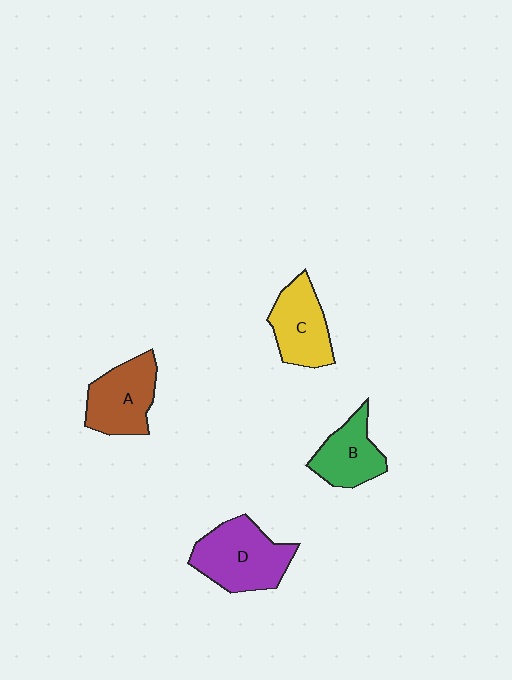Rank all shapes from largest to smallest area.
From largest to smallest: D (purple), A (brown), C (yellow), B (green).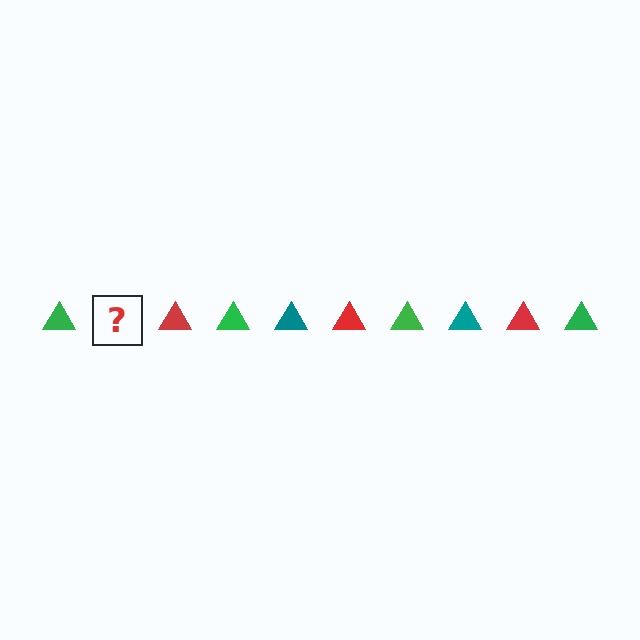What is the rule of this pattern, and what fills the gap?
The rule is that the pattern cycles through green, teal, red triangles. The gap should be filled with a teal triangle.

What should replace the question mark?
The question mark should be replaced with a teal triangle.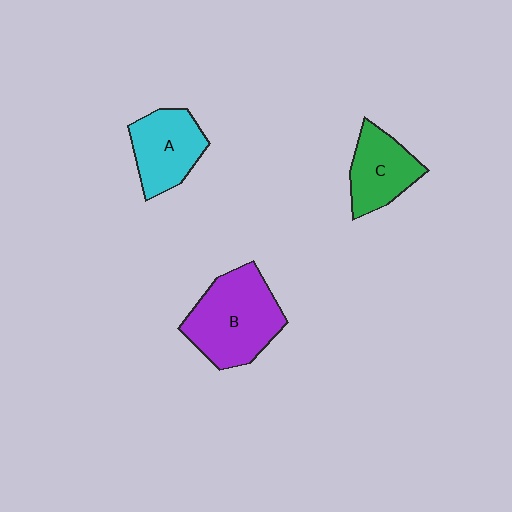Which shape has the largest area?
Shape B (purple).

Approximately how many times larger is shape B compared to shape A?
Approximately 1.4 times.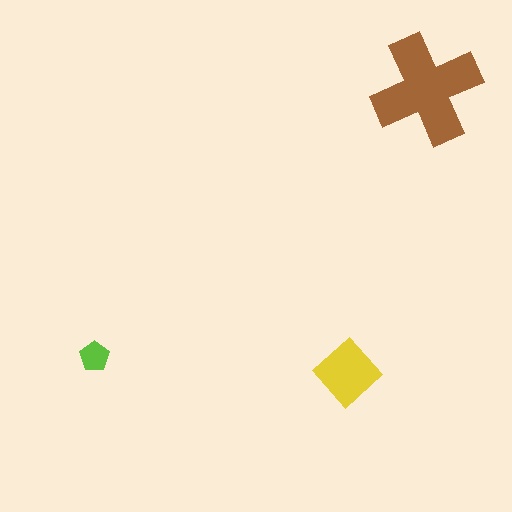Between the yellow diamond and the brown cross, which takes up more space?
The brown cross.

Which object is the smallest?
The lime pentagon.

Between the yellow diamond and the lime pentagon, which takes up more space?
The yellow diamond.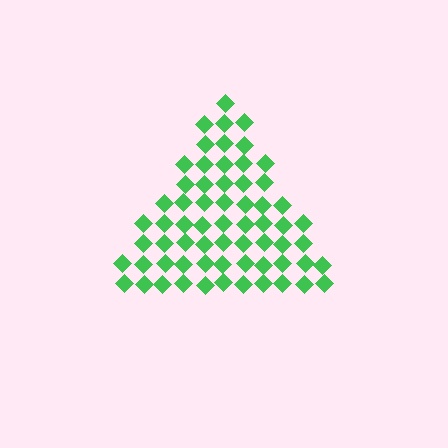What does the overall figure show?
The overall figure shows a triangle.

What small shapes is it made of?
It is made of small diamonds.